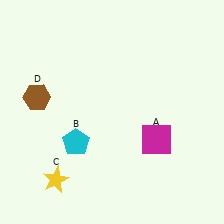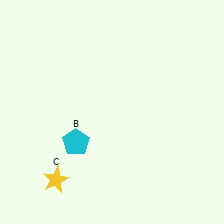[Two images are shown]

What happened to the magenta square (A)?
The magenta square (A) was removed in Image 2. It was in the bottom-right area of Image 1.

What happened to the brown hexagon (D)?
The brown hexagon (D) was removed in Image 2. It was in the top-left area of Image 1.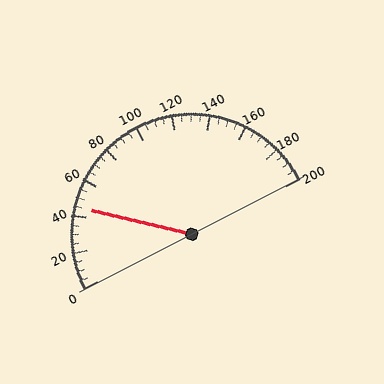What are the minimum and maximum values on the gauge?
The gauge ranges from 0 to 200.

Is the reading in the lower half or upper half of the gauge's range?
The reading is in the lower half of the range (0 to 200).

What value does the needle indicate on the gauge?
The needle indicates approximately 45.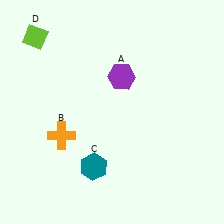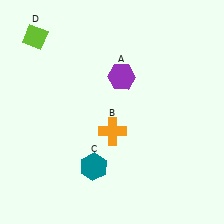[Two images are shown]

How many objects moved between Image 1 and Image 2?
1 object moved between the two images.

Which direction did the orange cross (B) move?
The orange cross (B) moved right.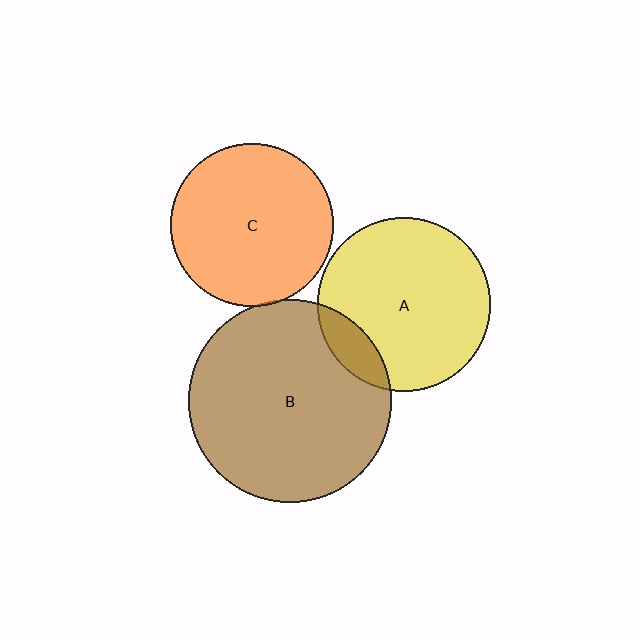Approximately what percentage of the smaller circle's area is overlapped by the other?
Approximately 15%.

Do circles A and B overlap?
Yes.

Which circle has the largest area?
Circle B (brown).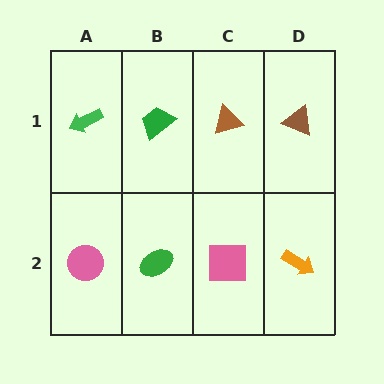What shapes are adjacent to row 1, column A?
A pink circle (row 2, column A), a green trapezoid (row 1, column B).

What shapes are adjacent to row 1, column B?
A green ellipse (row 2, column B), a green arrow (row 1, column A), a brown triangle (row 1, column C).